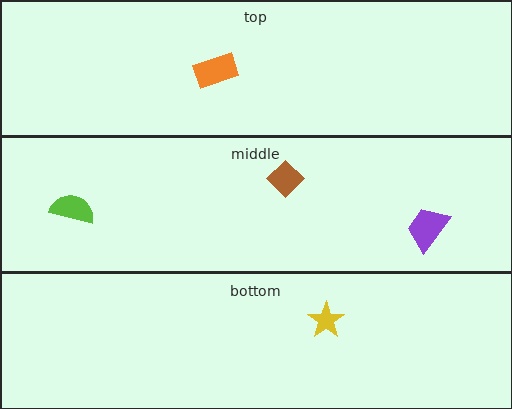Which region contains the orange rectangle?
The top region.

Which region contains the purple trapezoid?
The middle region.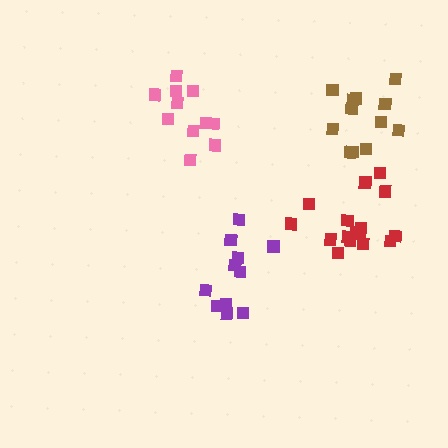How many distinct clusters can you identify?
There are 4 distinct clusters.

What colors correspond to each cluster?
The clusters are colored: red, purple, brown, pink.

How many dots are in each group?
Group 1: 16 dots, Group 2: 11 dots, Group 3: 12 dots, Group 4: 11 dots (50 total).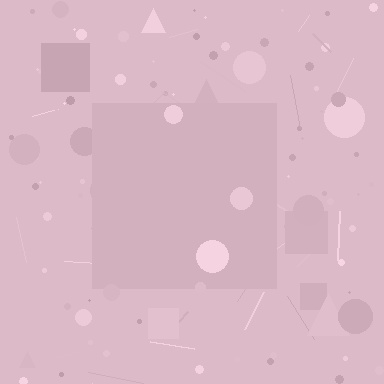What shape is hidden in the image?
A square is hidden in the image.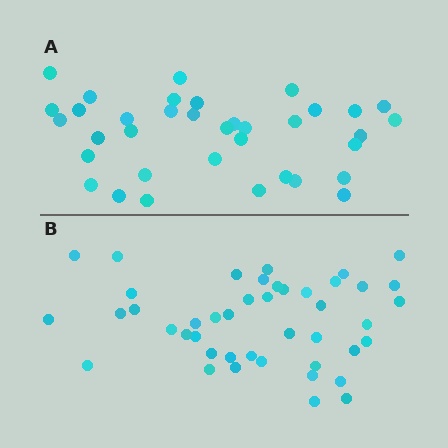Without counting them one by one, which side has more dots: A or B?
Region B (the bottom region) has more dots.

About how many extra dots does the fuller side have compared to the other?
Region B has roughly 8 or so more dots than region A.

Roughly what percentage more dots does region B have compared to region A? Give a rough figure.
About 20% more.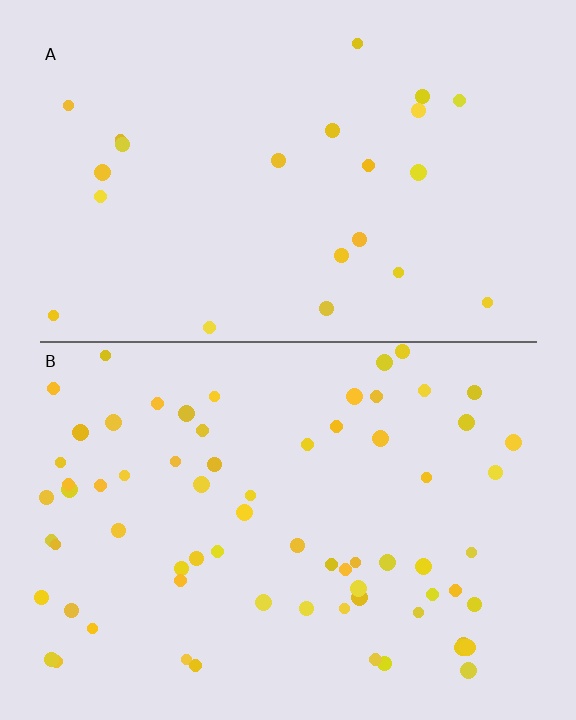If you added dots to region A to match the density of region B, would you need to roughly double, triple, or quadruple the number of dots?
Approximately triple.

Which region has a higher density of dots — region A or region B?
B (the bottom).